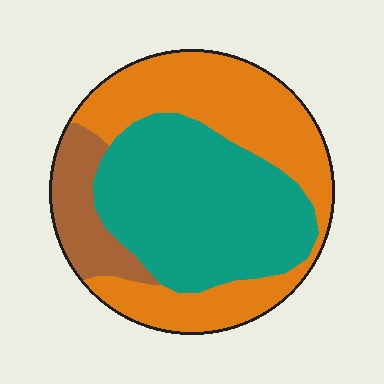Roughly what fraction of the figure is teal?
Teal covers 44% of the figure.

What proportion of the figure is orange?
Orange takes up about two fifths (2/5) of the figure.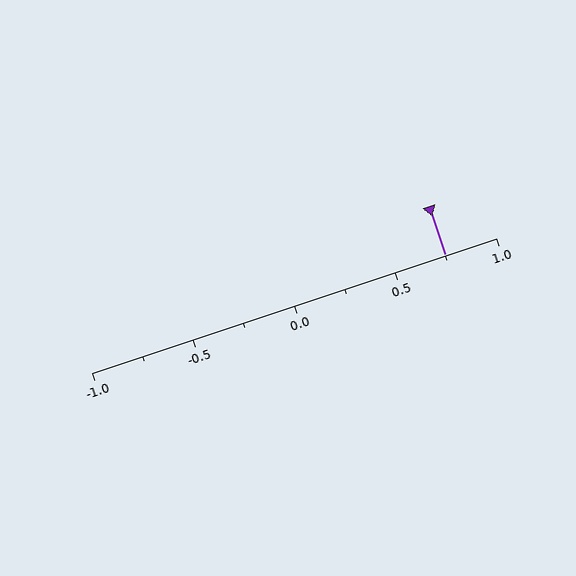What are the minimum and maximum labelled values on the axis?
The axis runs from -1.0 to 1.0.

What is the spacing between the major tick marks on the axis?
The major ticks are spaced 0.5 apart.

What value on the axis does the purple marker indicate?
The marker indicates approximately 0.75.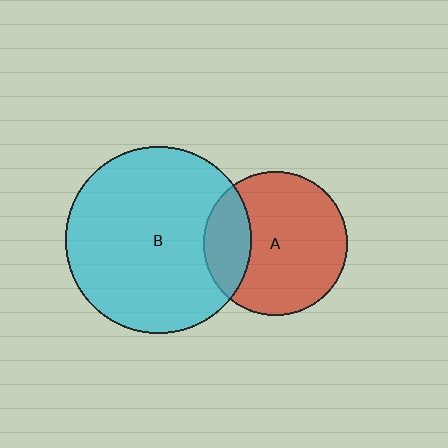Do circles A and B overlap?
Yes.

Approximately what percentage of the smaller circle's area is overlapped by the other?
Approximately 25%.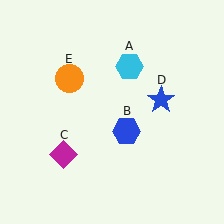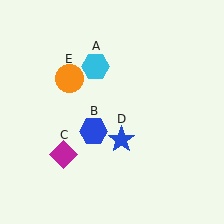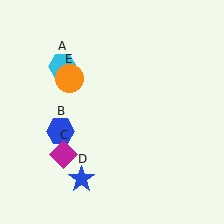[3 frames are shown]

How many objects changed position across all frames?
3 objects changed position: cyan hexagon (object A), blue hexagon (object B), blue star (object D).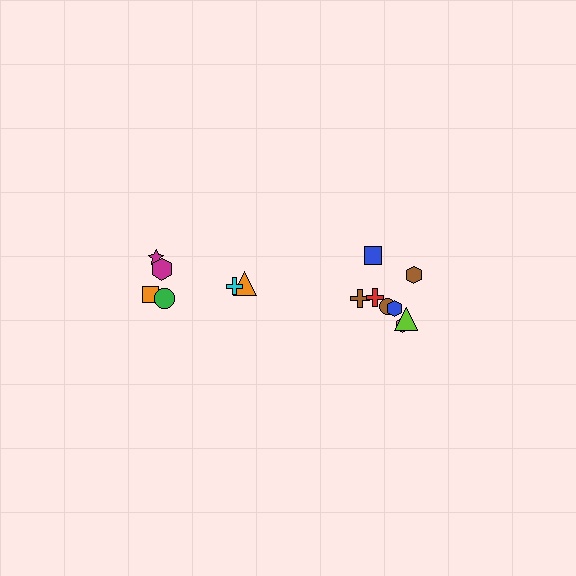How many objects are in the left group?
There are 6 objects.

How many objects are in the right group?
There are 8 objects.